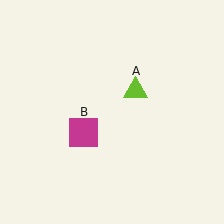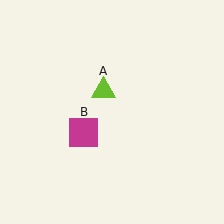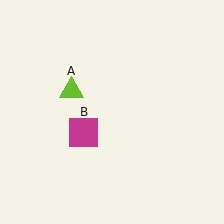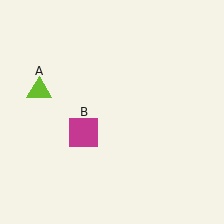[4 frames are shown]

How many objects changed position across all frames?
1 object changed position: lime triangle (object A).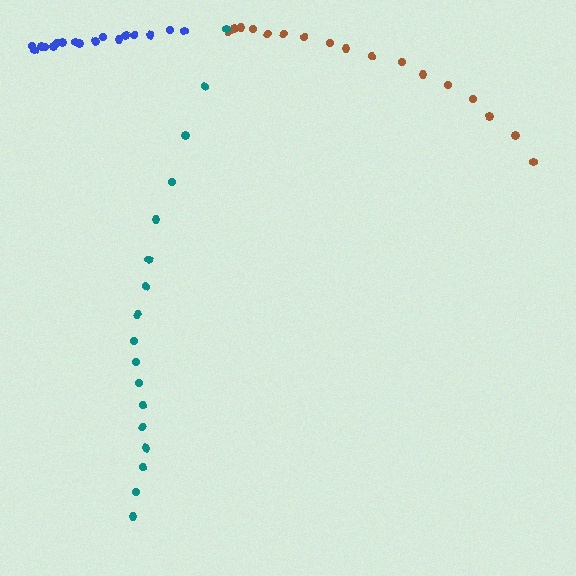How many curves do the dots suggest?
There are 3 distinct paths.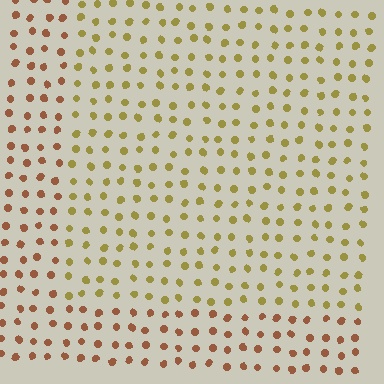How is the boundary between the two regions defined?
The boundary is defined purely by a slight shift in hue (about 37 degrees). Spacing, size, and orientation are identical on both sides.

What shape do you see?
I see a rectangle.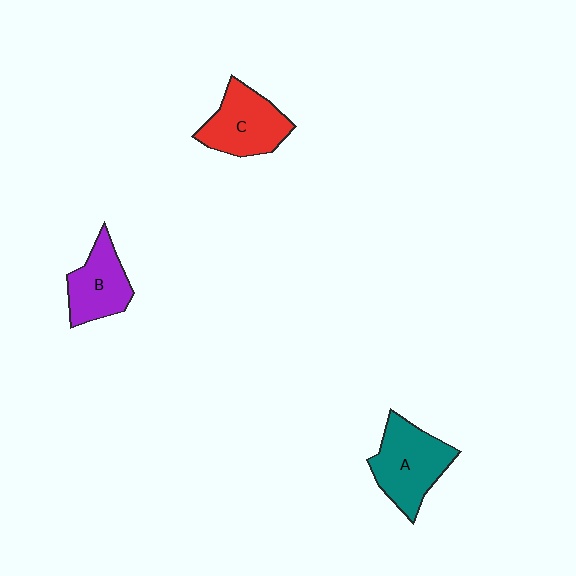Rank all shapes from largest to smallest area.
From largest to smallest: A (teal), C (red), B (purple).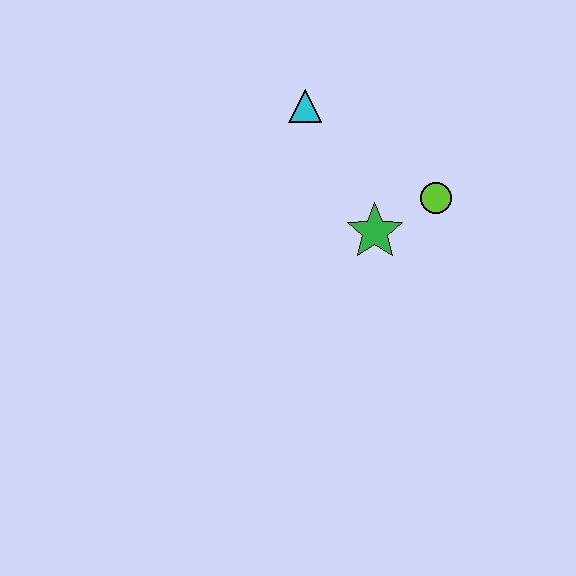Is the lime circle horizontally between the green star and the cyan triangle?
No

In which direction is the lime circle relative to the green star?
The lime circle is to the right of the green star.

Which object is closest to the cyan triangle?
The green star is closest to the cyan triangle.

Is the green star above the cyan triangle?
No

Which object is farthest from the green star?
The cyan triangle is farthest from the green star.